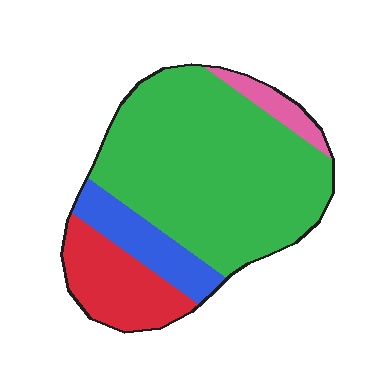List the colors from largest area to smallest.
From largest to smallest: green, red, blue, pink.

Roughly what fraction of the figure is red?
Red covers about 15% of the figure.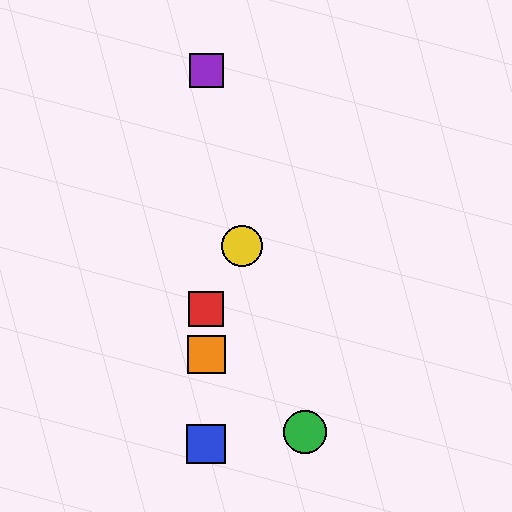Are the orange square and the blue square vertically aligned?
Yes, both are at x≈206.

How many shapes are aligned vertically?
4 shapes (the red square, the blue square, the purple square, the orange square) are aligned vertically.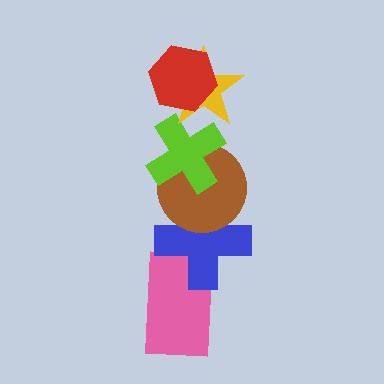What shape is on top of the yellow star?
The red hexagon is on top of the yellow star.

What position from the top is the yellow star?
The yellow star is 2nd from the top.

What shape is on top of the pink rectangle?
The blue cross is on top of the pink rectangle.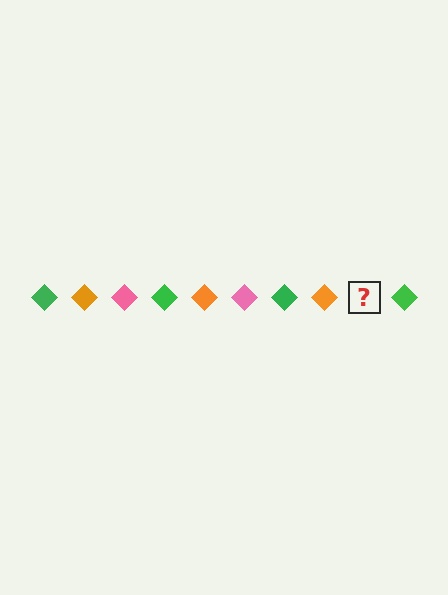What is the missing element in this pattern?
The missing element is a pink diamond.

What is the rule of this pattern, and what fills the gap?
The rule is that the pattern cycles through green, orange, pink diamonds. The gap should be filled with a pink diamond.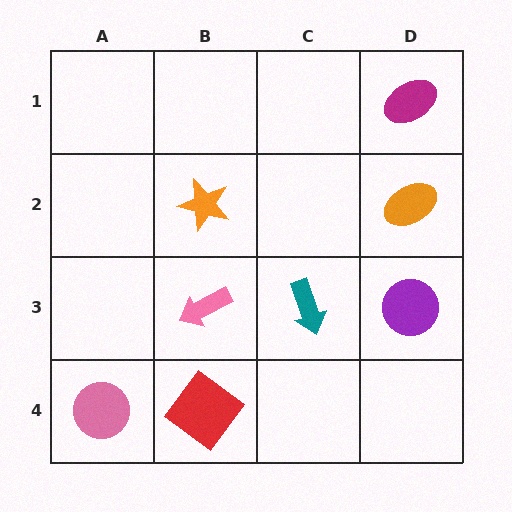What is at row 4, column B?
A red diamond.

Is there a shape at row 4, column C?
No, that cell is empty.